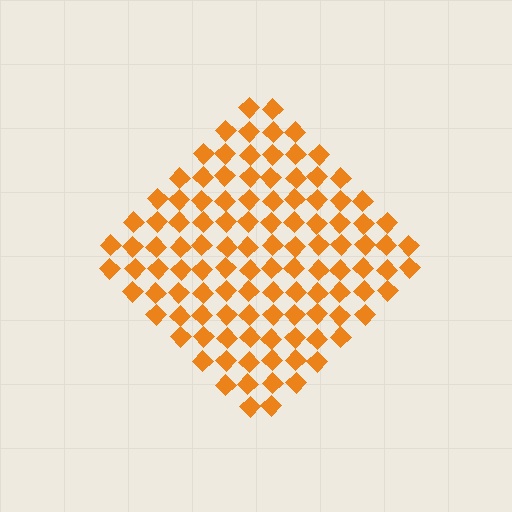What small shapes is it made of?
It is made of small diamonds.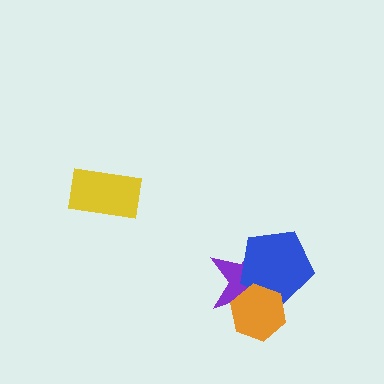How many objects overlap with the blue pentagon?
2 objects overlap with the blue pentagon.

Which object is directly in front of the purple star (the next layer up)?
The blue pentagon is directly in front of the purple star.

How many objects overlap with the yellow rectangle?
0 objects overlap with the yellow rectangle.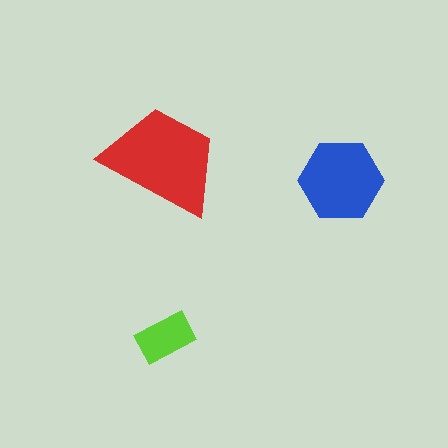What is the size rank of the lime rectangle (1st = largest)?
3rd.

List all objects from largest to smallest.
The red trapezoid, the blue hexagon, the lime rectangle.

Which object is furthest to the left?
The red trapezoid is leftmost.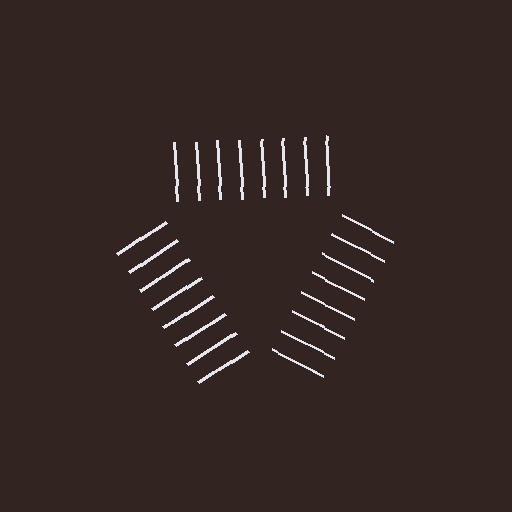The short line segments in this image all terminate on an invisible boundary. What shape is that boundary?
An illusory triangle — the line segments terminate on its edges but no continuous stroke is drawn.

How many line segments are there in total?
24 — 8 along each of the 3 edges.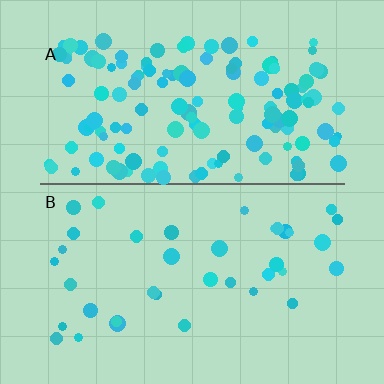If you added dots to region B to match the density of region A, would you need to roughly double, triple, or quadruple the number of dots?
Approximately quadruple.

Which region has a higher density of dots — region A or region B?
A (the top).